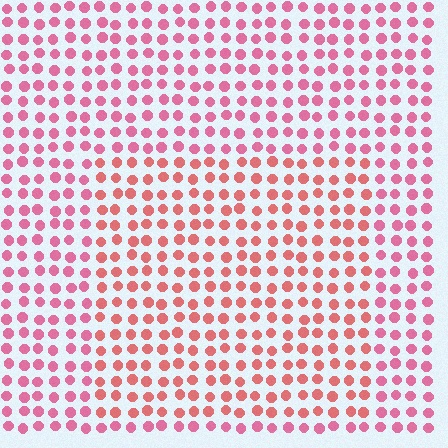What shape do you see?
I see a rectangle.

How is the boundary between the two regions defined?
The boundary is defined purely by a slight shift in hue (about 24 degrees). Spacing, size, and orientation are identical on both sides.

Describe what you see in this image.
The image is filled with small pink elements in a uniform arrangement. A rectangle-shaped region is visible where the elements are tinted to a slightly different hue, forming a subtle color boundary.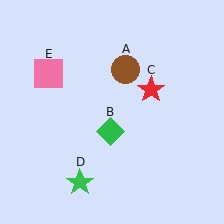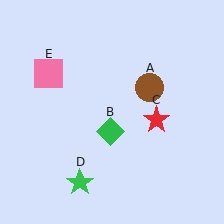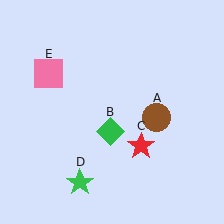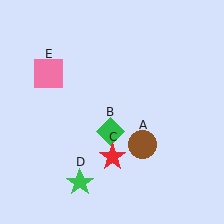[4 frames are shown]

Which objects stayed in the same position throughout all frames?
Green diamond (object B) and green star (object D) and pink square (object E) remained stationary.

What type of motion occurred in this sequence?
The brown circle (object A), red star (object C) rotated clockwise around the center of the scene.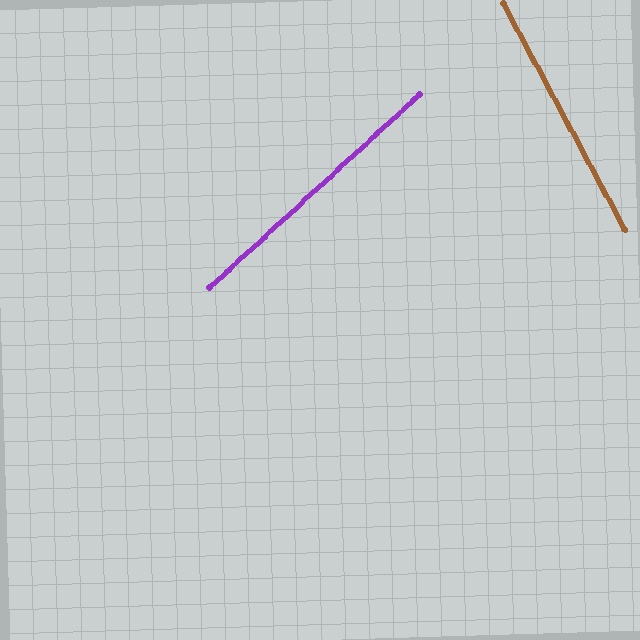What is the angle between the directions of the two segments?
Approximately 76 degrees.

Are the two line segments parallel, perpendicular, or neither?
Neither parallel nor perpendicular — they differ by about 76°.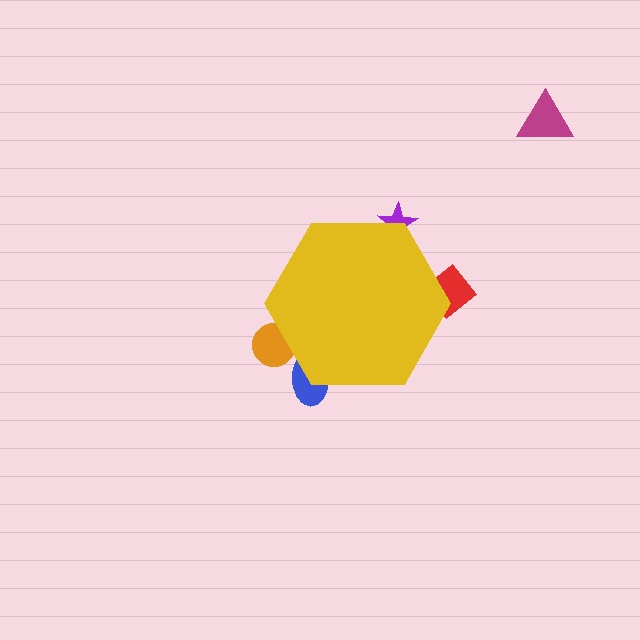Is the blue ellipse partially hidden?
Yes, the blue ellipse is partially hidden behind the yellow hexagon.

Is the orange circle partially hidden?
Yes, the orange circle is partially hidden behind the yellow hexagon.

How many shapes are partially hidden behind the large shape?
4 shapes are partially hidden.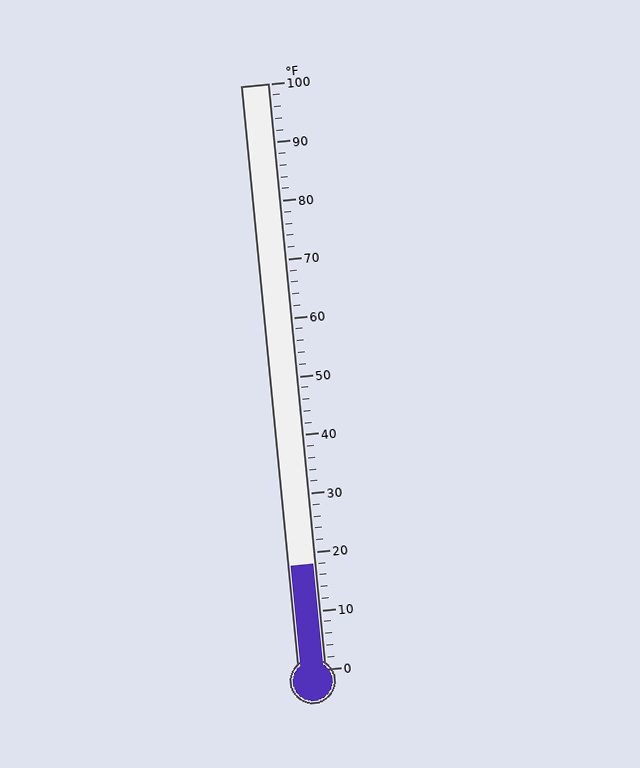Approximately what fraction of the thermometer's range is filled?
The thermometer is filled to approximately 20% of its range.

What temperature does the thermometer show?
The thermometer shows approximately 18°F.